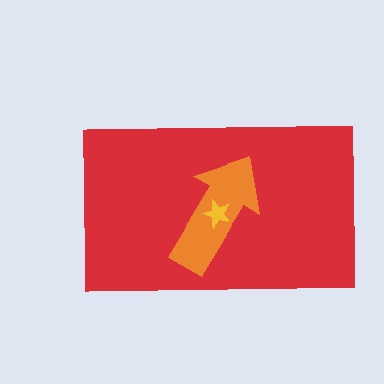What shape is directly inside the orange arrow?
The yellow star.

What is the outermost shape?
The red rectangle.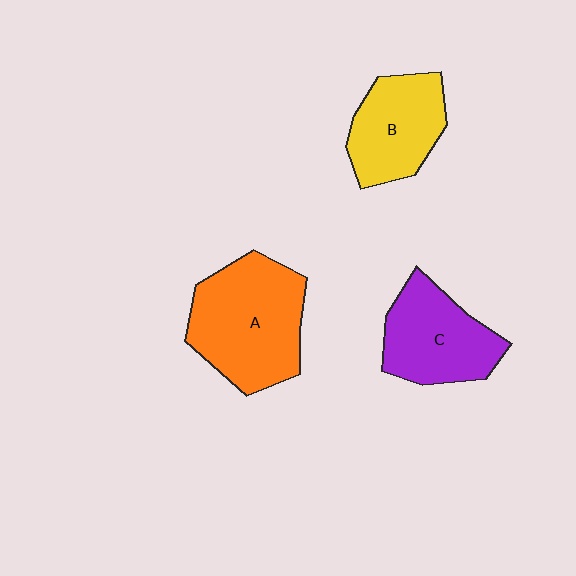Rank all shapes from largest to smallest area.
From largest to smallest: A (orange), C (purple), B (yellow).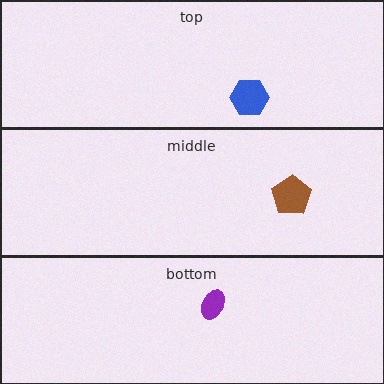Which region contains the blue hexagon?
The top region.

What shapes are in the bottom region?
The purple ellipse.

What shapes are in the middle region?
The brown pentagon.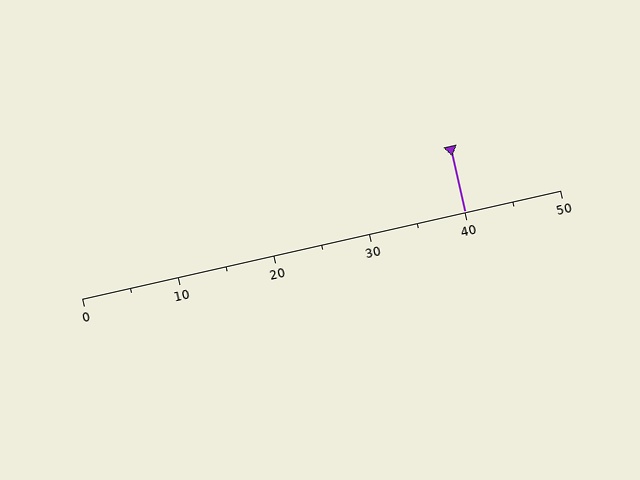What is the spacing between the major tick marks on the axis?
The major ticks are spaced 10 apart.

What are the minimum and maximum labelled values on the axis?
The axis runs from 0 to 50.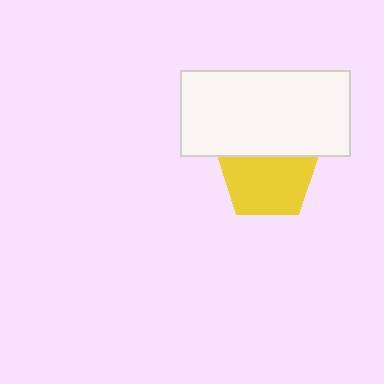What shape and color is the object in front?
The object in front is a white rectangle.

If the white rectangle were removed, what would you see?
You would see the complete yellow pentagon.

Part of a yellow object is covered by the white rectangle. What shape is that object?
It is a pentagon.